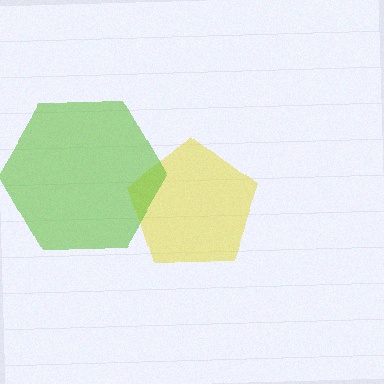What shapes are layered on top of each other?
The layered shapes are: a yellow pentagon, a lime hexagon.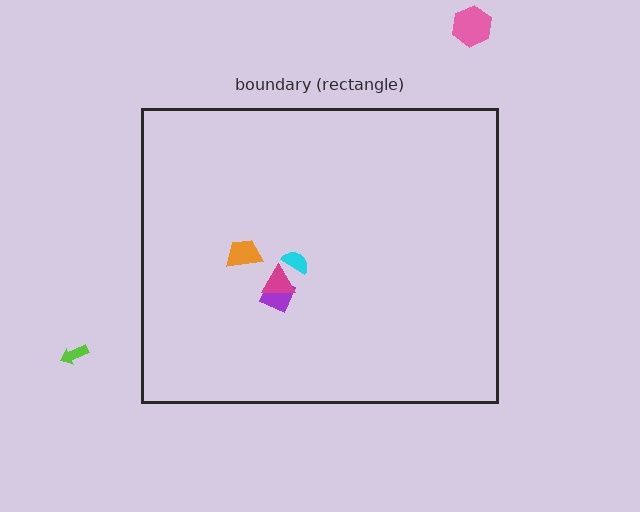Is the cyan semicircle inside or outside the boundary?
Inside.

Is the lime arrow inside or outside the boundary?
Outside.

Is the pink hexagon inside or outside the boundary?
Outside.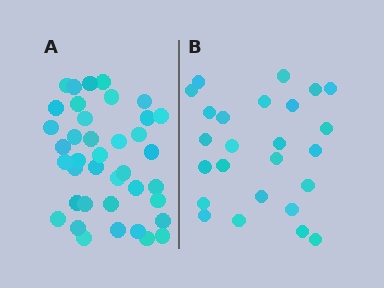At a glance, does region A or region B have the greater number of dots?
Region A (the left region) has more dots.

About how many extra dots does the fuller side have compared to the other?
Region A has approximately 15 more dots than region B.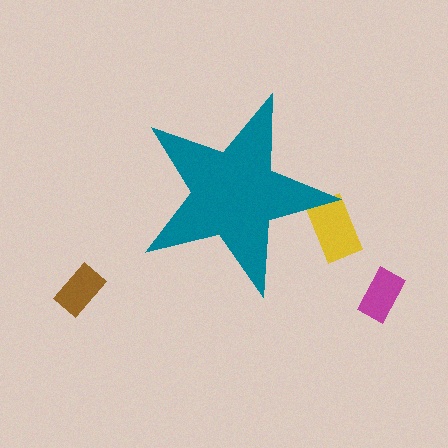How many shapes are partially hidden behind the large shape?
1 shape is partially hidden.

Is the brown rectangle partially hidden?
No, the brown rectangle is fully visible.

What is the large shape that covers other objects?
A teal star.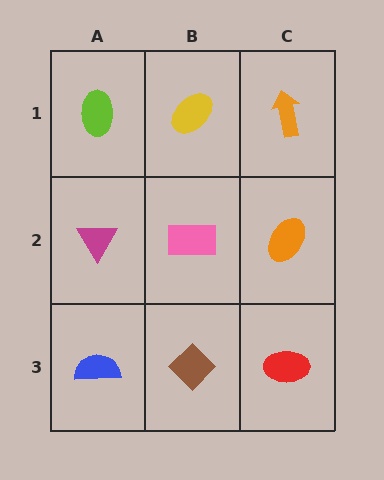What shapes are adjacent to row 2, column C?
An orange arrow (row 1, column C), a red ellipse (row 3, column C), a pink rectangle (row 2, column B).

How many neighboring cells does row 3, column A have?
2.